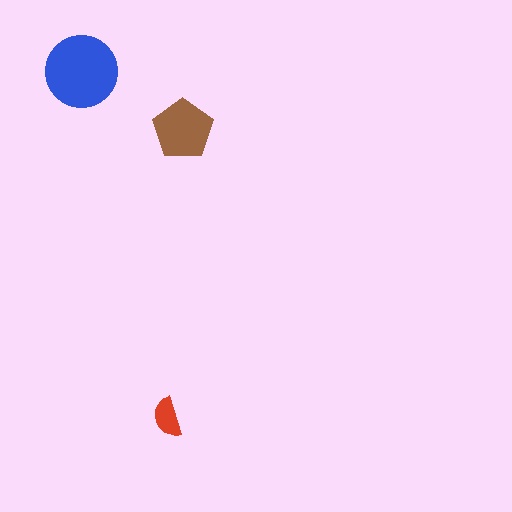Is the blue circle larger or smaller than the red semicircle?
Larger.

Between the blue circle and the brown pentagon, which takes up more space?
The blue circle.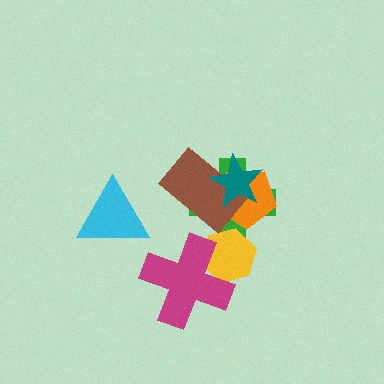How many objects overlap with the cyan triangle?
0 objects overlap with the cyan triangle.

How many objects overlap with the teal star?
3 objects overlap with the teal star.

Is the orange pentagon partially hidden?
Yes, it is partially covered by another shape.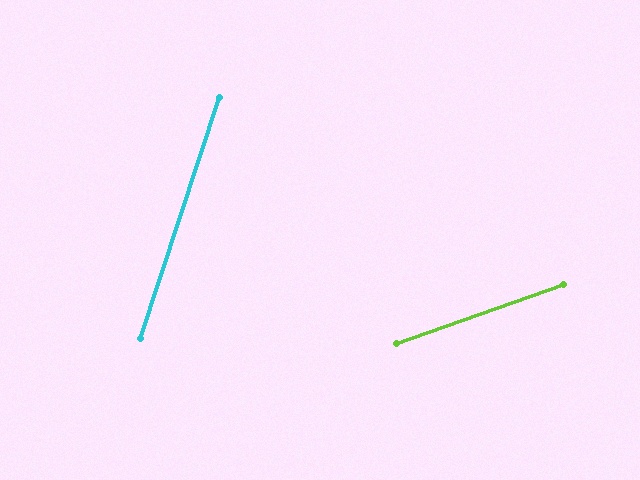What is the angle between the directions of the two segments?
Approximately 52 degrees.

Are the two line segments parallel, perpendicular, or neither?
Neither parallel nor perpendicular — they differ by about 52°.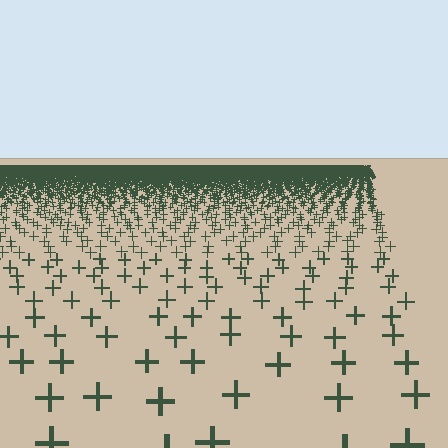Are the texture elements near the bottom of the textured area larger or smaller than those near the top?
Larger. Near the bottom, elements are closer to the viewer and appear at a bigger on-screen size.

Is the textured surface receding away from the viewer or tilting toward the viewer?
The surface is receding away from the viewer. Texture elements get smaller and denser toward the top.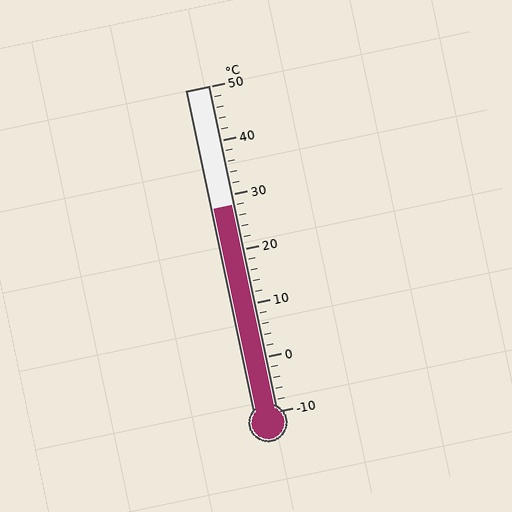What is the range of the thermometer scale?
The thermometer scale ranges from -10°C to 50°C.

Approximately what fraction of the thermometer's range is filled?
The thermometer is filled to approximately 65% of its range.